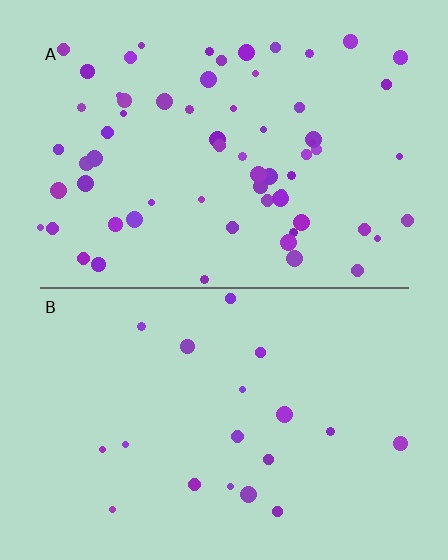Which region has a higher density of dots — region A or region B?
A (the top).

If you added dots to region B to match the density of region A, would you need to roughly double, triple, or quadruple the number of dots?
Approximately triple.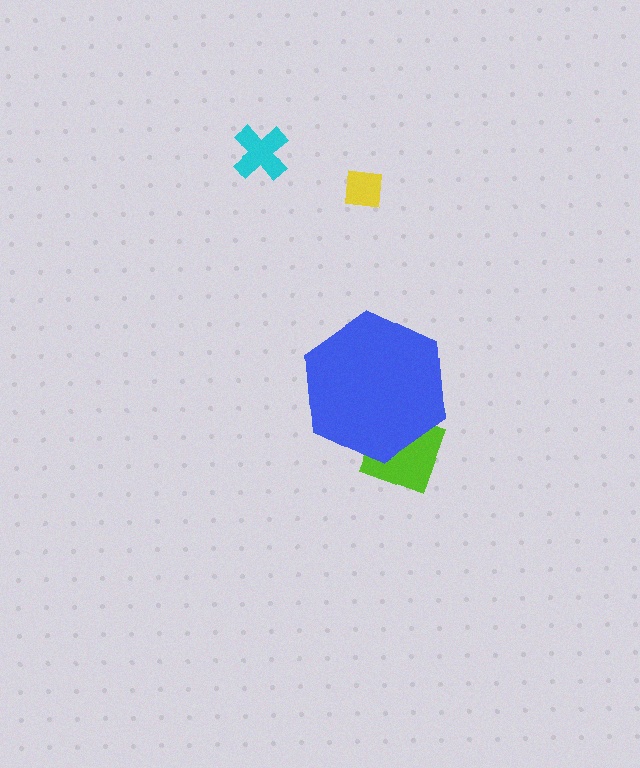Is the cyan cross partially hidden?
No, the cyan cross is fully visible.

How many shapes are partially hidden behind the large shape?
1 shape is partially hidden.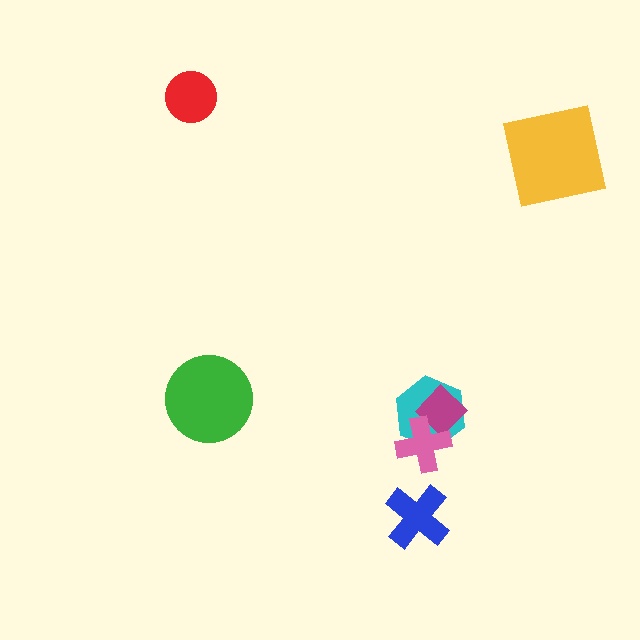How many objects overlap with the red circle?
0 objects overlap with the red circle.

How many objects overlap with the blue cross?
0 objects overlap with the blue cross.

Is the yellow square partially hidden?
No, no other shape covers it.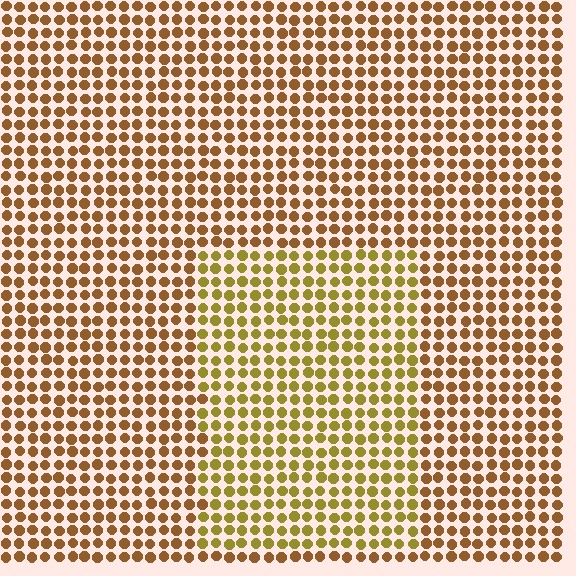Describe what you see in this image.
The image is filled with small brown elements in a uniform arrangement. A rectangle-shaped region is visible where the elements are tinted to a slightly different hue, forming a subtle color boundary.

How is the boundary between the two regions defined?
The boundary is defined purely by a slight shift in hue (about 29 degrees). Spacing, size, and orientation are identical on both sides.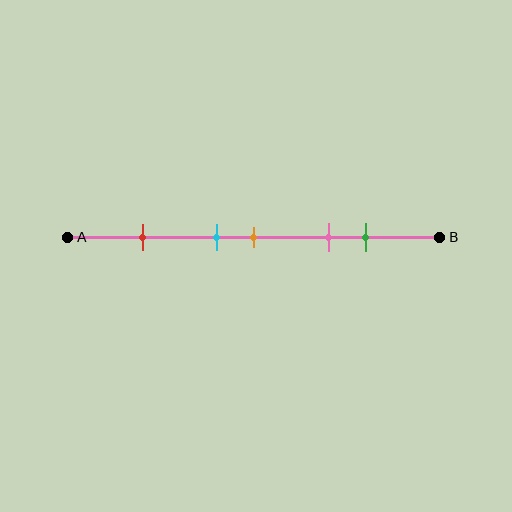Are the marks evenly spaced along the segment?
No, the marks are not evenly spaced.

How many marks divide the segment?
There are 5 marks dividing the segment.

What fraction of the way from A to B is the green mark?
The green mark is approximately 80% (0.8) of the way from A to B.